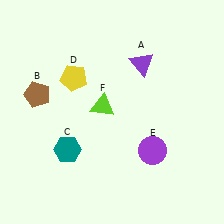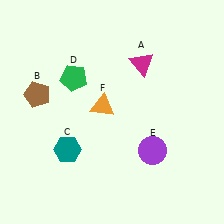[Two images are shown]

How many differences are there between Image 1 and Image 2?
There are 3 differences between the two images.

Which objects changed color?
A changed from purple to magenta. D changed from yellow to green. F changed from lime to orange.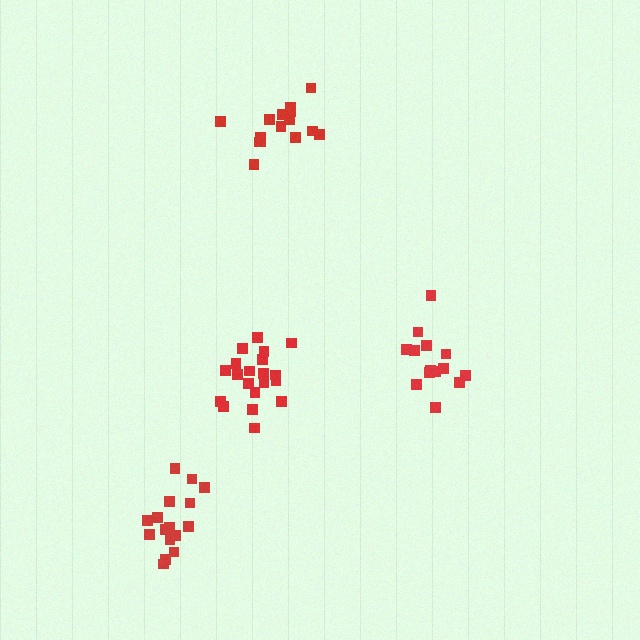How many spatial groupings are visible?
There are 4 spatial groupings.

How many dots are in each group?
Group 1: 16 dots, Group 2: 14 dots, Group 3: 20 dots, Group 4: 15 dots (65 total).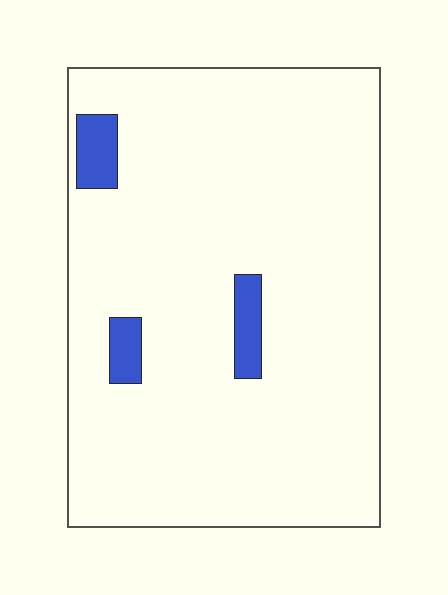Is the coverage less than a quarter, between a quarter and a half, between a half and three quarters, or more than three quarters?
Less than a quarter.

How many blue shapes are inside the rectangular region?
3.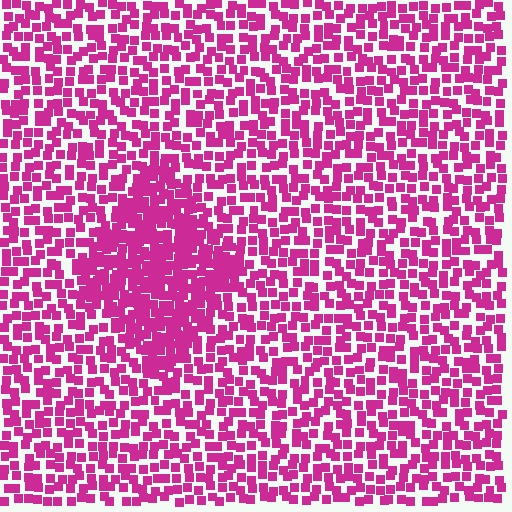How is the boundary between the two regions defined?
The boundary is defined by a change in element density (approximately 1.8x ratio). All elements are the same color, size, and shape.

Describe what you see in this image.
The image contains small magenta elements arranged at two different densities. A diamond-shaped region is visible where the elements are more densely packed than the surrounding area.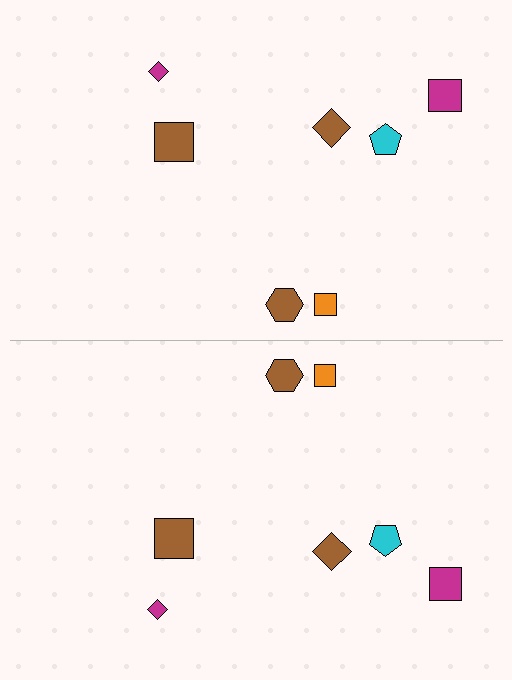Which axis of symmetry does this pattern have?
The pattern has a horizontal axis of symmetry running through the center of the image.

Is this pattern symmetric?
Yes, this pattern has bilateral (reflection) symmetry.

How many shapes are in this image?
There are 14 shapes in this image.